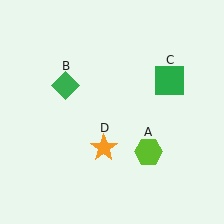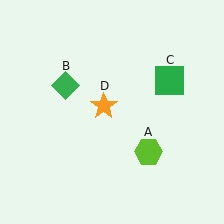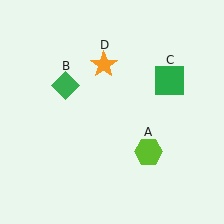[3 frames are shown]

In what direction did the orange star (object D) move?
The orange star (object D) moved up.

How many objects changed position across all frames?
1 object changed position: orange star (object D).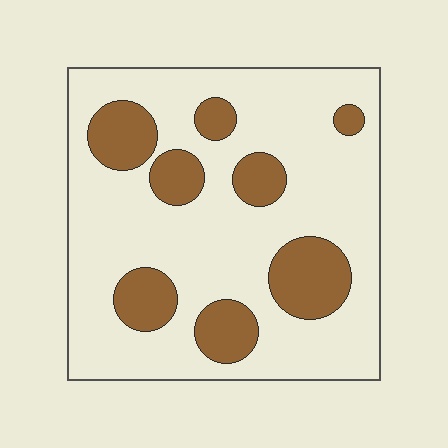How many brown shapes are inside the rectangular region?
8.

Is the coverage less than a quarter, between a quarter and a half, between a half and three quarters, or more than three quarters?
Less than a quarter.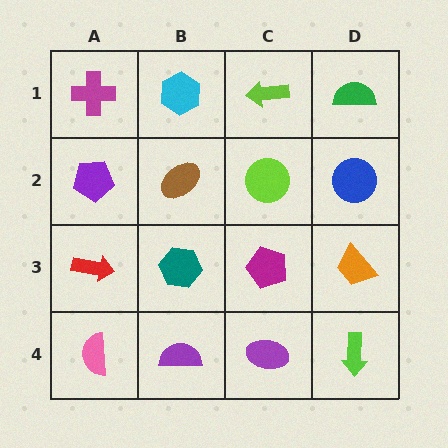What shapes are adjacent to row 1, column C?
A lime circle (row 2, column C), a cyan hexagon (row 1, column B), a green semicircle (row 1, column D).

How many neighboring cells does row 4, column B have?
3.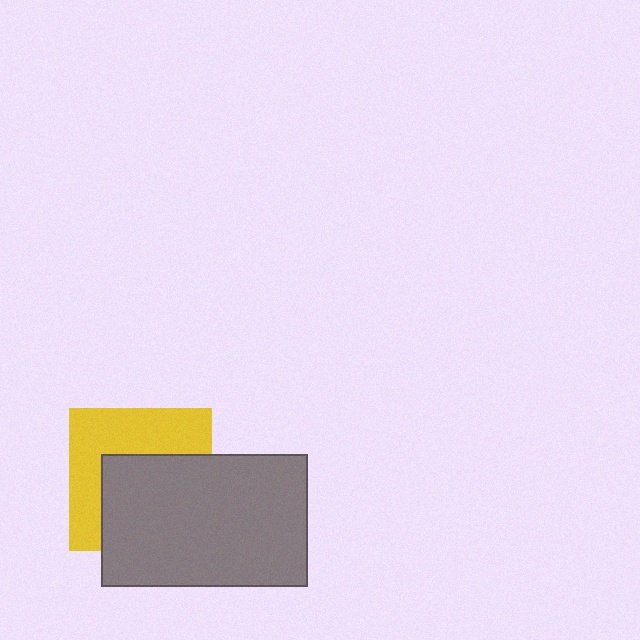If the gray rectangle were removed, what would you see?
You would see the complete yellow square.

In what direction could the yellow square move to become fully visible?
The yellow square could move toward the upper-left. That would shift it out from behind the gray rectangle entirely.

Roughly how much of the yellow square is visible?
About half of it is visible (roughly 47%).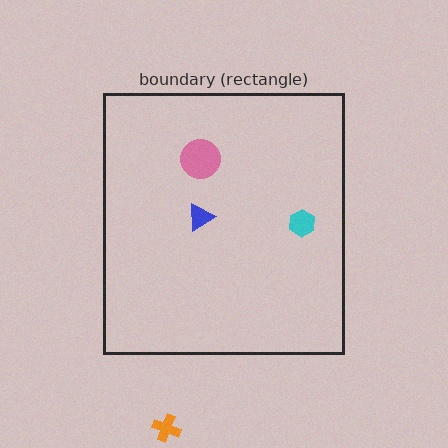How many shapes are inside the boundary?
3 inside, 1 outside.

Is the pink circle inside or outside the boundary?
Inside.